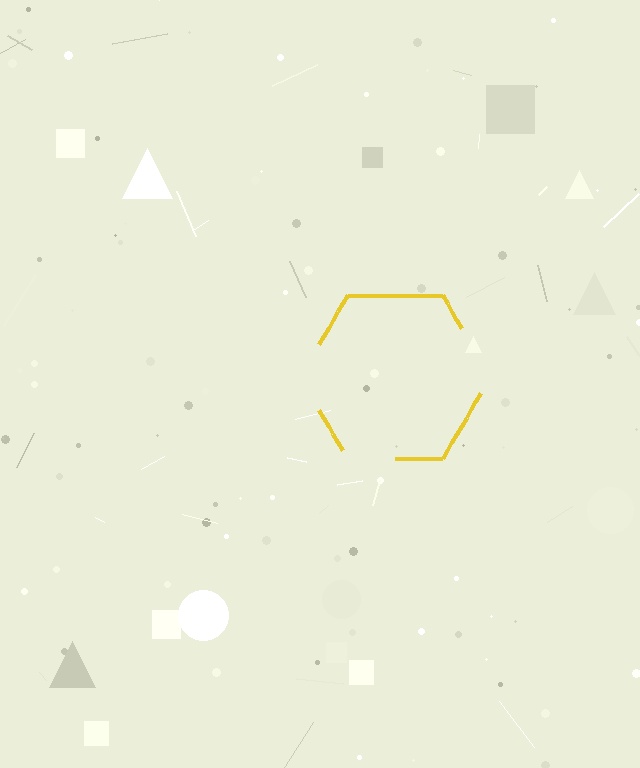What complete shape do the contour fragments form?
The contour fragments form a hexagon.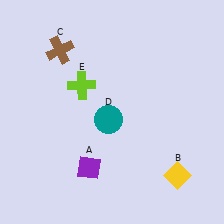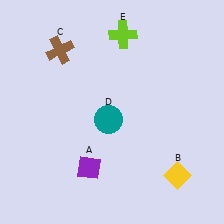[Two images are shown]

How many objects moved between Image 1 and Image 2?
1 object moved between the two images.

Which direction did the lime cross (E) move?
The lime cross (E) moved up.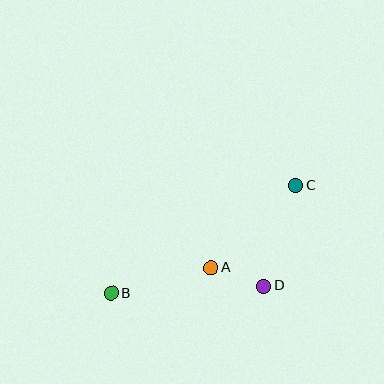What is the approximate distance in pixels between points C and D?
The distance between C and D is approximately 106 pixels.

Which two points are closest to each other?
Points A and D are closest to each other.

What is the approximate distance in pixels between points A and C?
The distance between A and C is approximately 118 pixels.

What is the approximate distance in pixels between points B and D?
The distance between B and D is approximately 153 pixels.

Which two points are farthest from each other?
Points B and C are farthest from each other.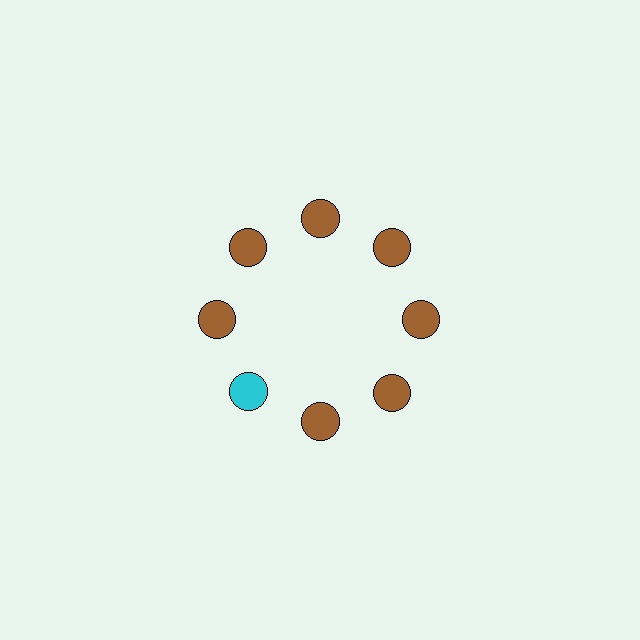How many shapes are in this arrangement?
There are 8 shapes arranged in a ring pattern.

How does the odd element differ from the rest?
It has a different color: cyan instead of brown.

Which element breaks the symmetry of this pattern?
The cyan circle at roughly the 8 o'clock position breaks the symmetry. All other shapes are brown circles.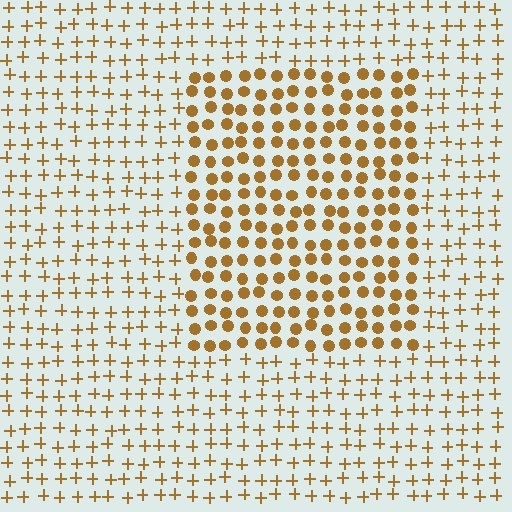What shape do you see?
I see a rectangle.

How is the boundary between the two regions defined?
The boundary is defined by a change in element shape: circles inside vs. plus signs outside. All elements share the same color and spacing.